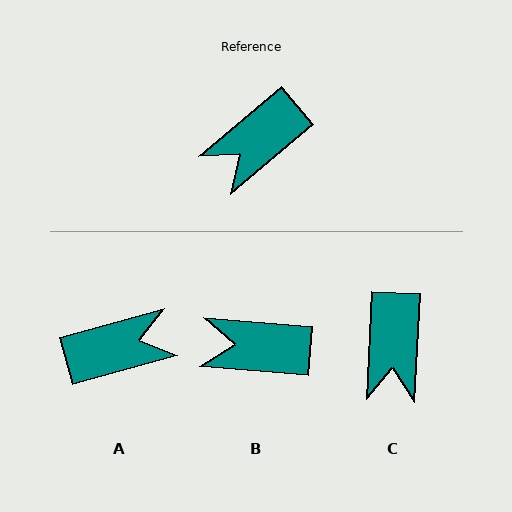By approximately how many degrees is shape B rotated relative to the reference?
Approximately 45 degrees clockwise.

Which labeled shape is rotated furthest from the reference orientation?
A, about 156 degrees away.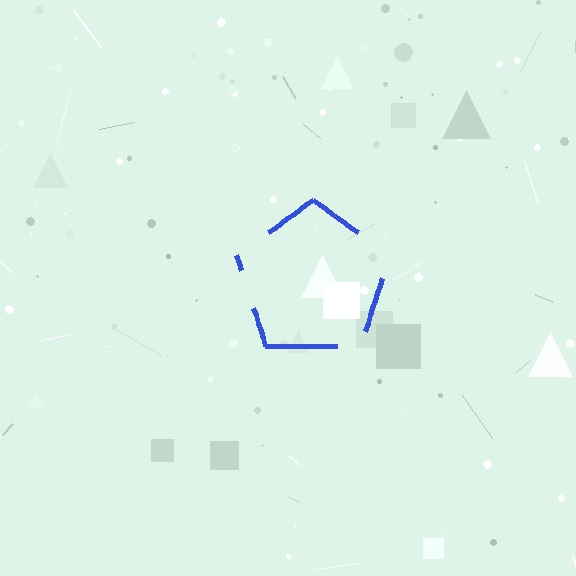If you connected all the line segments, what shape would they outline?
They would outline a pentagon.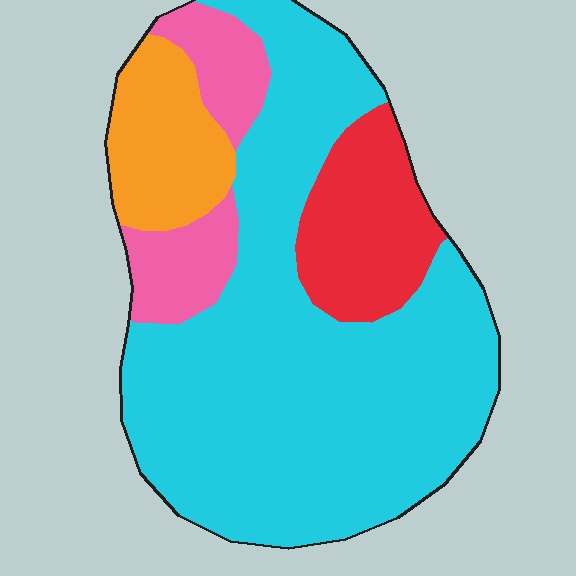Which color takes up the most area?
Cyan, at roughly 65%.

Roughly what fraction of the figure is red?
Red takes up about one eighth (1/8) of the figure.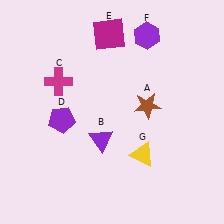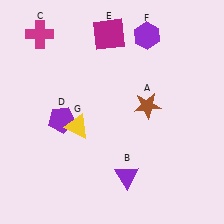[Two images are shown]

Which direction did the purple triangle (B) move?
The purple triangle (B) moved down.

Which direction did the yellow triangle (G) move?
The yellow triangle (G) moved left.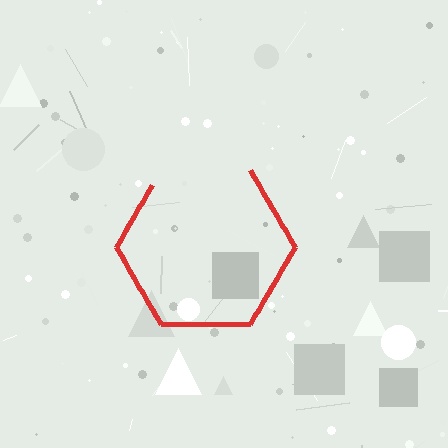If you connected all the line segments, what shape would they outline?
They would outline a hexagon.